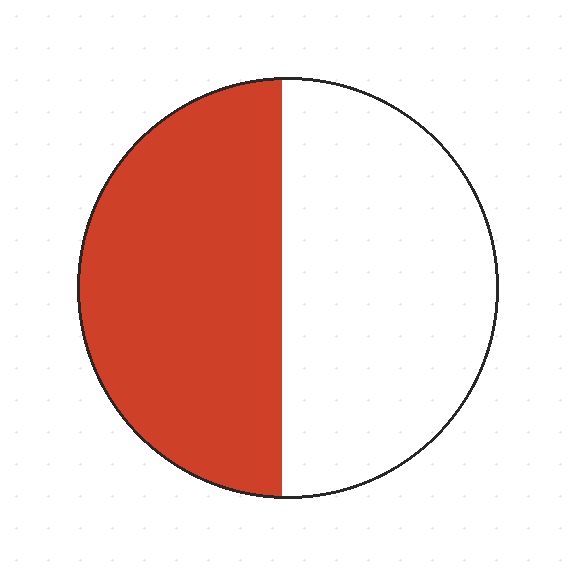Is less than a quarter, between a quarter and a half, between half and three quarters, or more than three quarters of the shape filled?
Between a quarter and a half.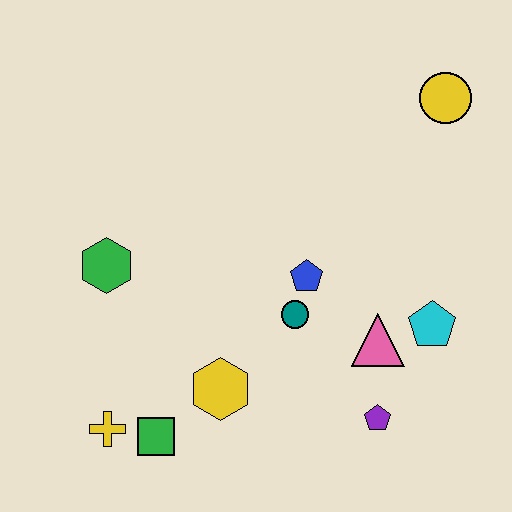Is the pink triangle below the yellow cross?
No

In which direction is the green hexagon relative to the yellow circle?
The green hexagon is to the left of the yellow circle.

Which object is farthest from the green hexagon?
The yellow circle is farthest from the green hexagon.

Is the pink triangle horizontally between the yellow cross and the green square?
No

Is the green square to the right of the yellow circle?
No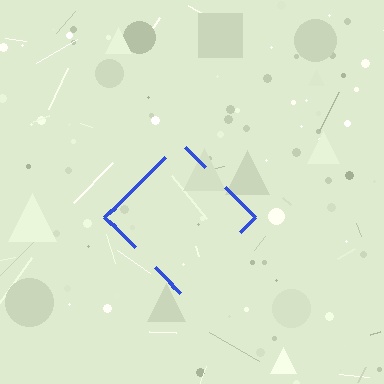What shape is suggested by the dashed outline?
The dashed outline suggests a diamond.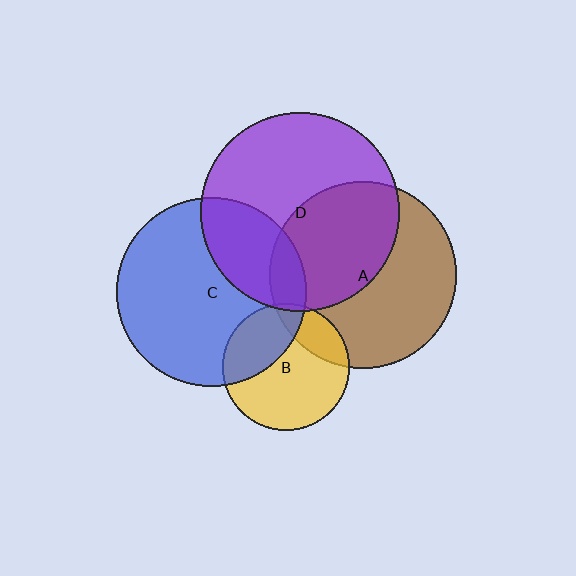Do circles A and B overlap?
Yes.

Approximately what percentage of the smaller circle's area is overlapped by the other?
Approximately 20%.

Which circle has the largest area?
Circle D (purple).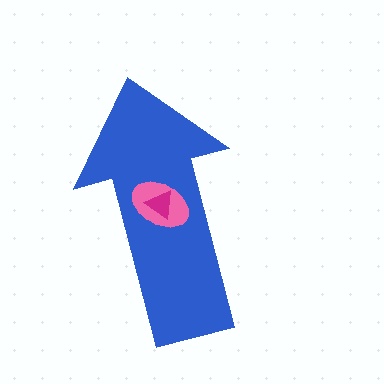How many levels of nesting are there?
3.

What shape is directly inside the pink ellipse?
The magenta triangle.